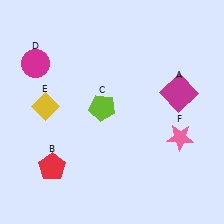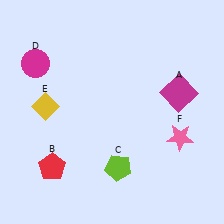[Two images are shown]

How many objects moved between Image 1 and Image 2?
1 object moved between the two images.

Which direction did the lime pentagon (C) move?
The lime pentagon (C) moved down.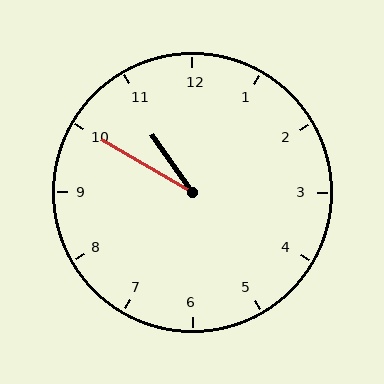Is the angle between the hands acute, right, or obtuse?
It is acute.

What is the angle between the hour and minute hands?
Approximately 25 degrees.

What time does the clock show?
10:50.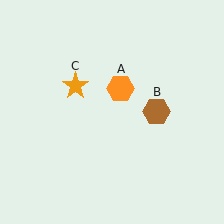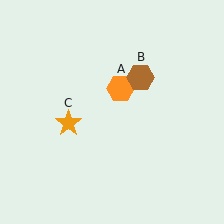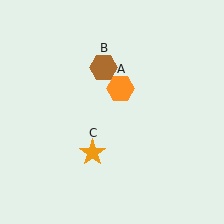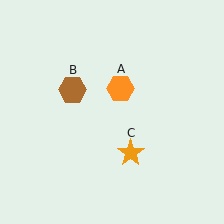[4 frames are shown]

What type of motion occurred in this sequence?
The brown hexagon (object B), orange star (object C) rotated counterclockwise around the center of the scene.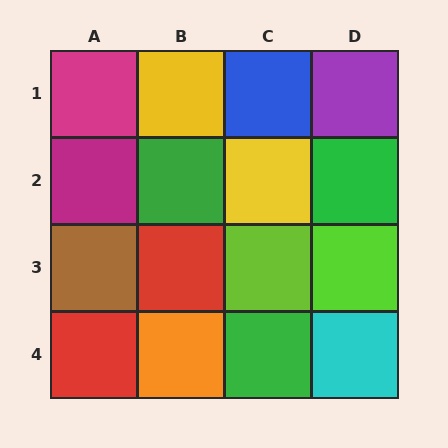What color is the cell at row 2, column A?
Magenta.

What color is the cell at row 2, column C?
Yellow.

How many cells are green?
3 cells are green.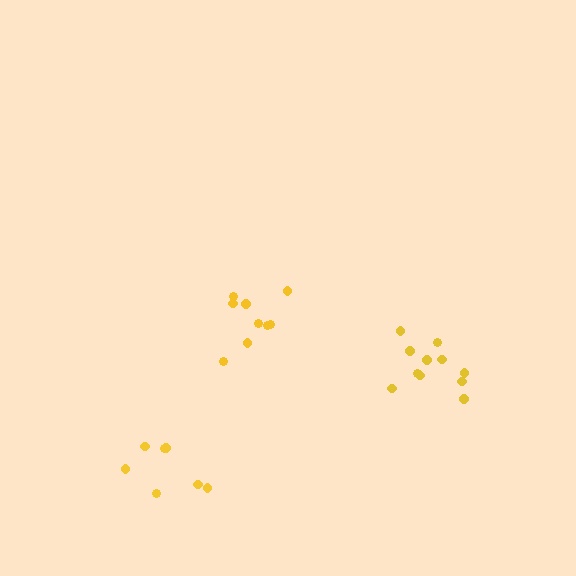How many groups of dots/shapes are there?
There are 3 groups.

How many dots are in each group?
Group 1: 7 dots, Group 2: 9 dots, Group 3: 11 dots (27 total).